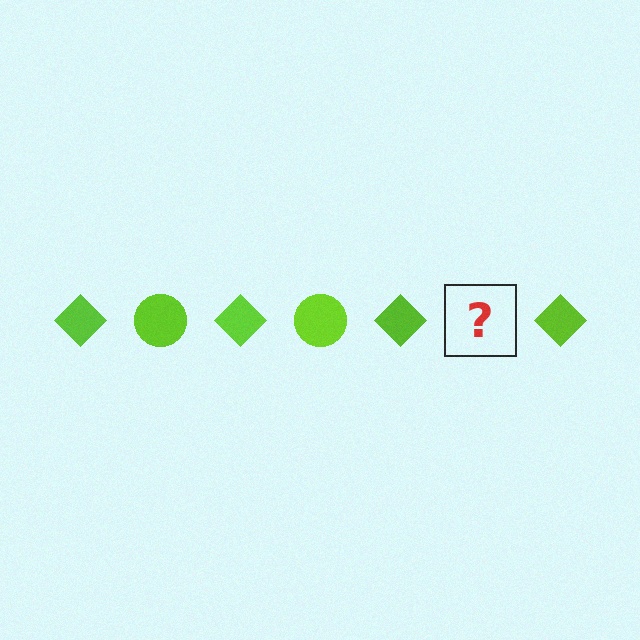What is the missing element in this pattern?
The missing element is a lime circle.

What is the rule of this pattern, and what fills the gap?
The rule is that the pattern cycles through diamond, circle shapes in lime. The gap should be filled with a lime circle.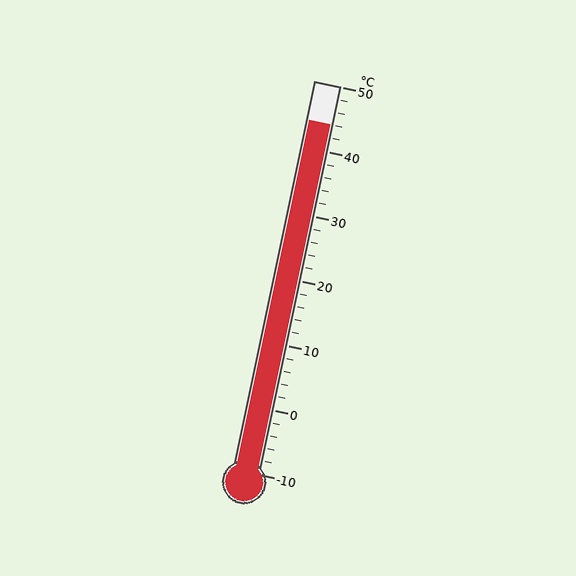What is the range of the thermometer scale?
The thermometer scale ranges from -10°C to 50°C.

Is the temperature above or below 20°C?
The temperature is above 20°C.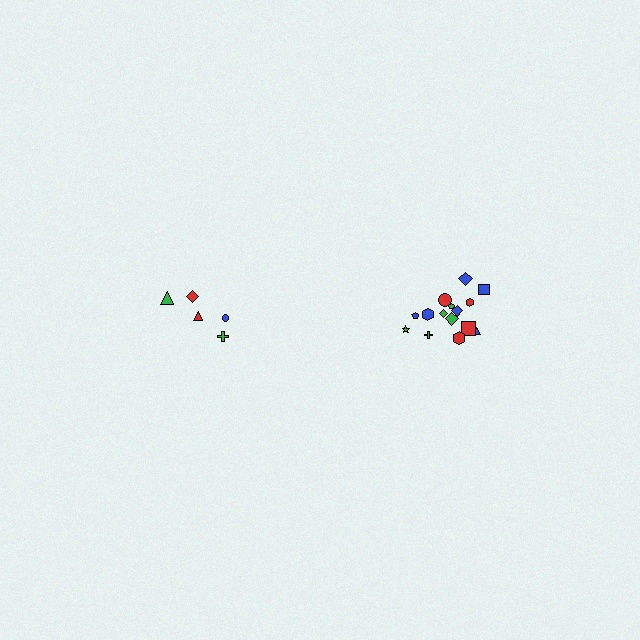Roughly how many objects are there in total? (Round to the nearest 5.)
Roughly 20 objects in total.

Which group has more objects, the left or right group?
The right group.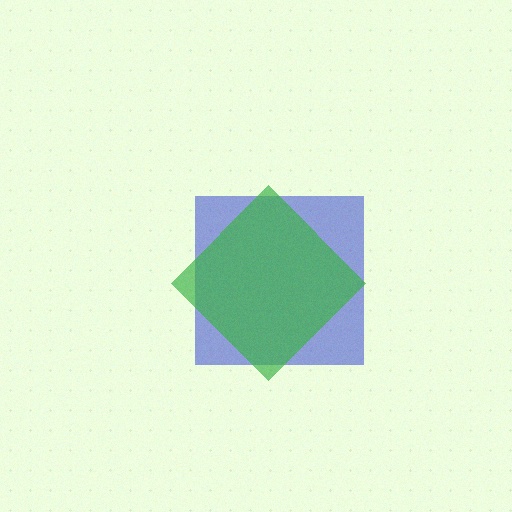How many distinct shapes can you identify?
There are 2 distinct shapes: a blue square, a green diamond.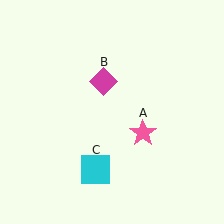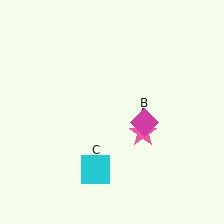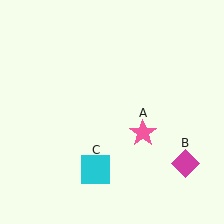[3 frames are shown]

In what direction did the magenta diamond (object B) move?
The magenta diamond (object B) moved down and to the right.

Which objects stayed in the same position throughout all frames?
Pink star (object A) and cyan square (object C) remained stationary.